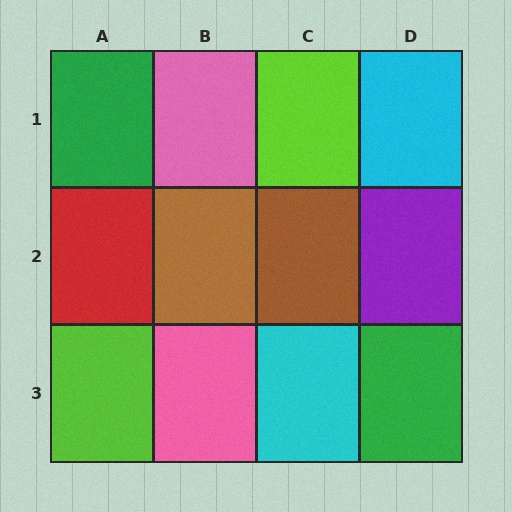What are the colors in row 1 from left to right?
Green, pink, lime, cyan.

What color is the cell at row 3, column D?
Green.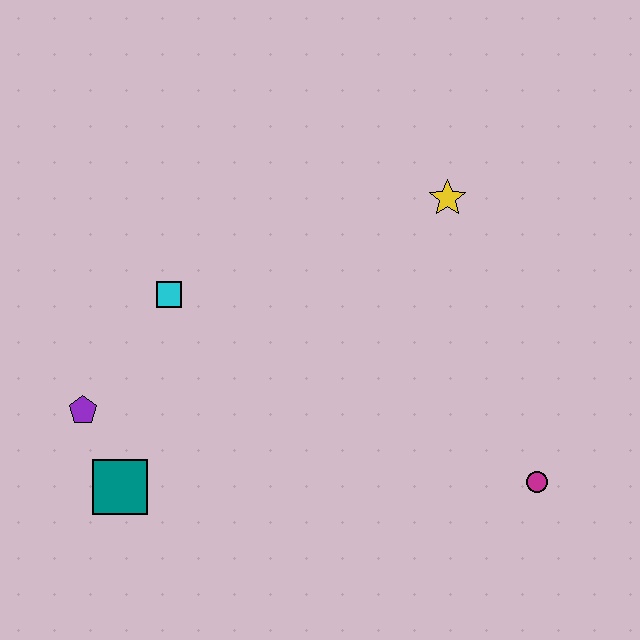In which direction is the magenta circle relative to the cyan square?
The magenta circle is to the right of the cyan square.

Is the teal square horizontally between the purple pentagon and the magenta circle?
Yes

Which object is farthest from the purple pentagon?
The magenta circle is farthest from the purple pentagon.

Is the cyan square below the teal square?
No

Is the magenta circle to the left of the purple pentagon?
No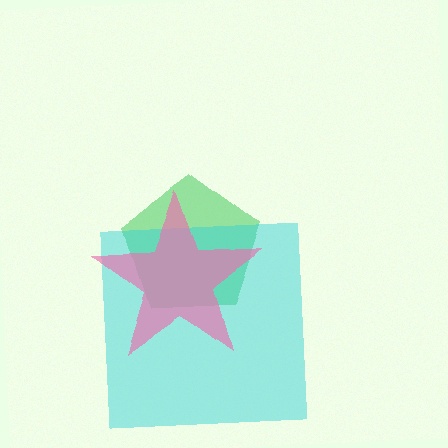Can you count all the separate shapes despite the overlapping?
Yes, there are 3 separate shapes.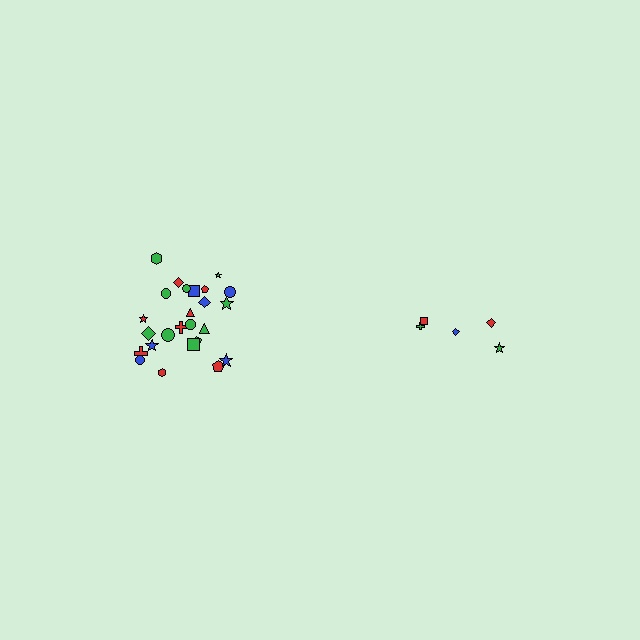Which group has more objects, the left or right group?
The left group.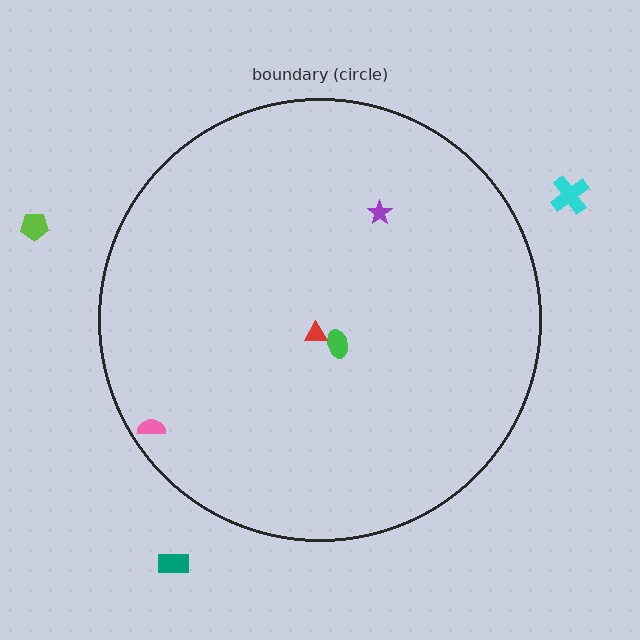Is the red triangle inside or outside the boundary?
Inside.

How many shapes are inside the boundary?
4 inside, 3 outside.